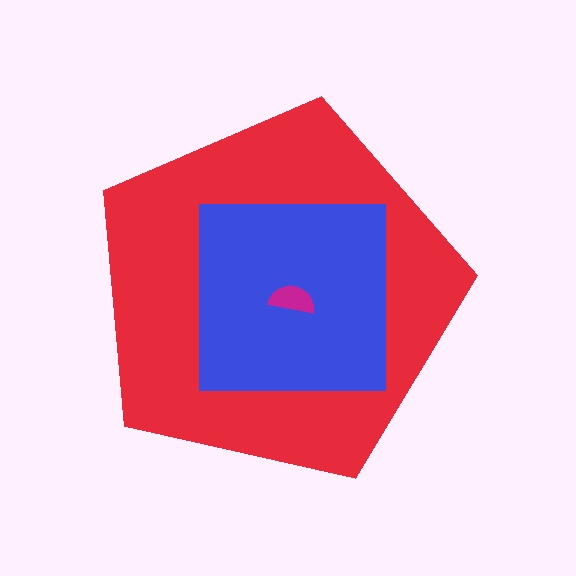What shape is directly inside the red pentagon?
The blue square.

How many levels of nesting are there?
3.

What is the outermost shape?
The red pentagon.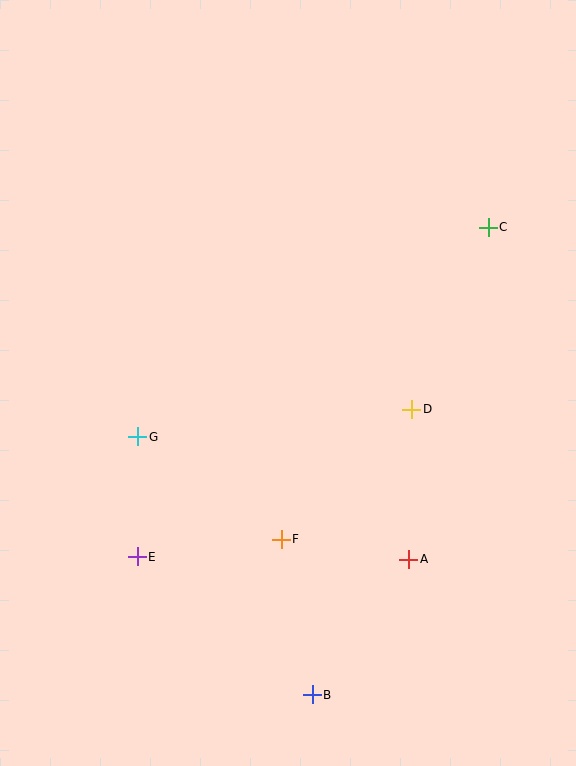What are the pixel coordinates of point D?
Point D is at (412, 409).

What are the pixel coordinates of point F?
Point F is at (281, 539).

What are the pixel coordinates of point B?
Point B is at (312, 695).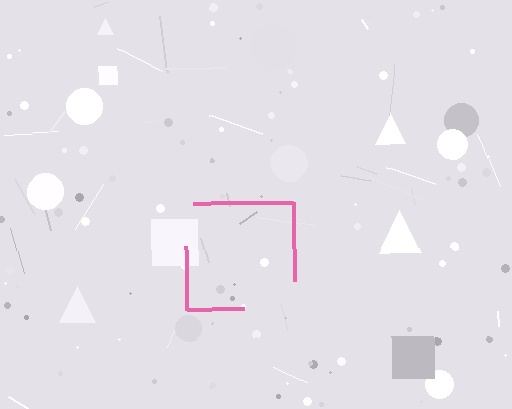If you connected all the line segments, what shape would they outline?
They would outline a square.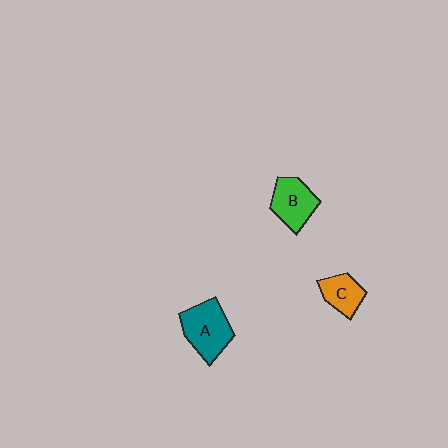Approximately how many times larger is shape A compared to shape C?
Approximately 1.6 times.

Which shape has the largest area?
Shape A (teal).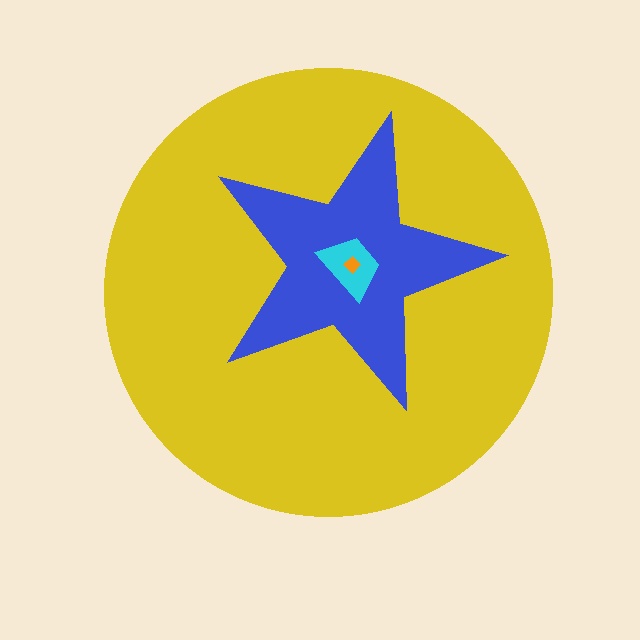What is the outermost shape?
The yellow circle.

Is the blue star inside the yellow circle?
Yes.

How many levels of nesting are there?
4.